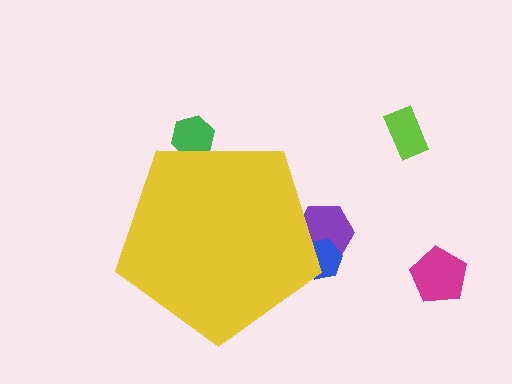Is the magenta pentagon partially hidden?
No, the magenta pentagon is fully visible.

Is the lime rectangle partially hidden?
No, the lime rectangle is fully visible.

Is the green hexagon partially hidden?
Yes, the green hexagon is partially hidden behind the yellow pentagon.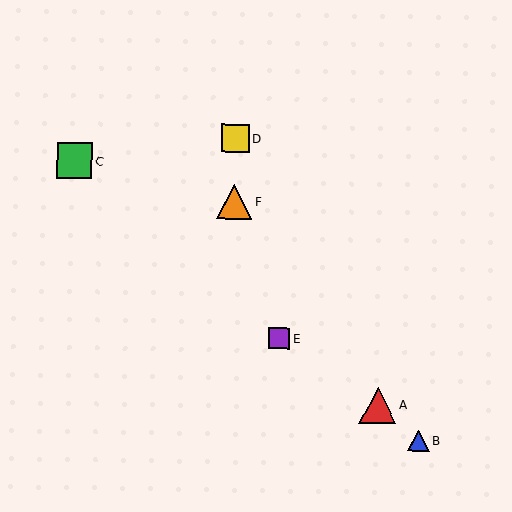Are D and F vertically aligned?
Yes, both are at x≈235.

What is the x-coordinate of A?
Object A is at x≈378.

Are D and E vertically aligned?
No, D is at x≈235 and E is at x≈279.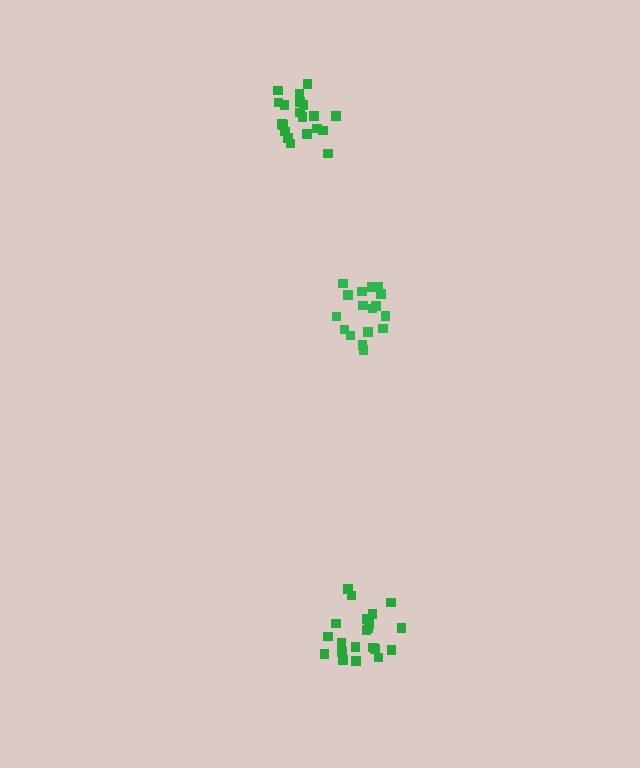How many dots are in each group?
Group 1: 17 dots, Group 2: 21 dots, Group 3: 20 dots (58 total).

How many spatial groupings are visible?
There are 3 spatial groupings.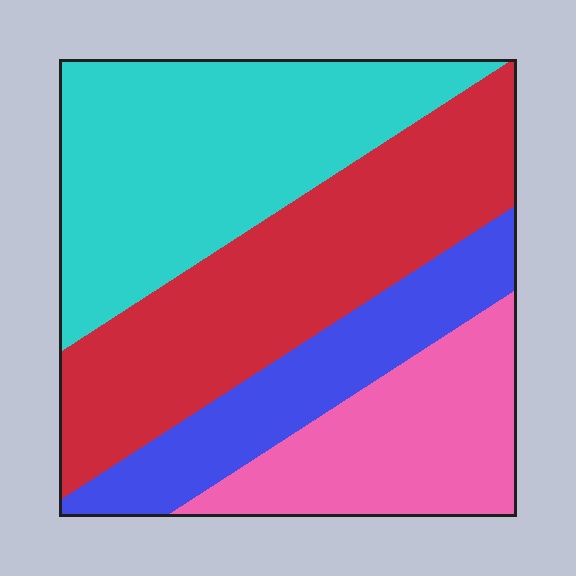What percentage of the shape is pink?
Pink takes up about one fifth (1/5) of the shape.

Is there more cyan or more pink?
Cyan.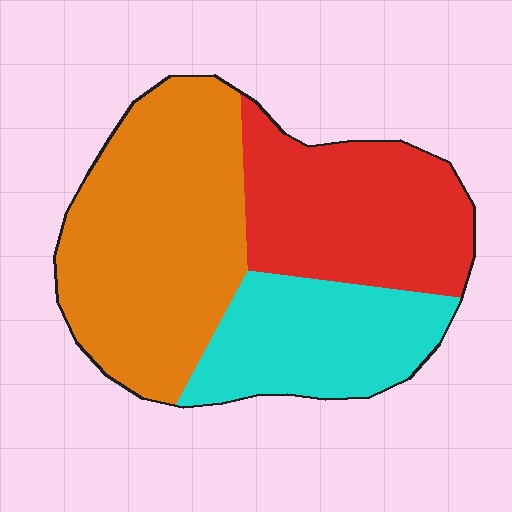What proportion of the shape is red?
Red covers around 30% of the shape.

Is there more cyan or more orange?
Orange.